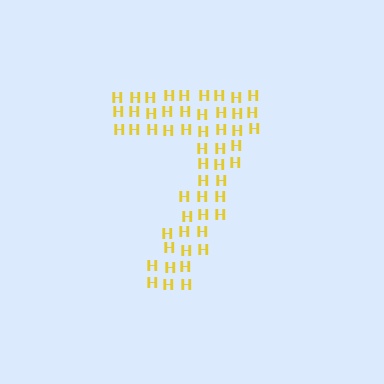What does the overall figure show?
The overall figure shows the digit 7.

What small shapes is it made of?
It is made of small letter H's.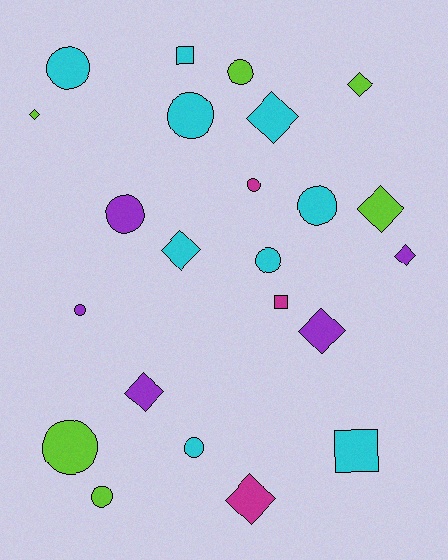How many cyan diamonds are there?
There are 2 cyan diamonds.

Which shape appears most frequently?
Circle, with 11 objects.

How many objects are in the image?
There are 23 objects.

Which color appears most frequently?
Cyan, with 9 objects.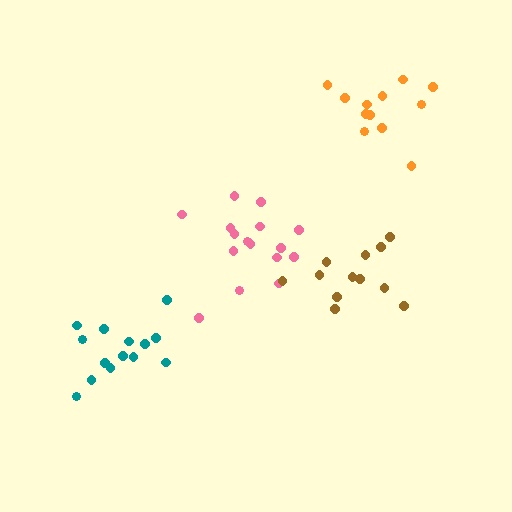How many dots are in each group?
Group 1: 16 dots, Group 2: 14 dots, Group 3: 12 dots, Group 4: 12 dots (54 total).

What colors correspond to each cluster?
The clusters are colored: pink, teal, orange, brown.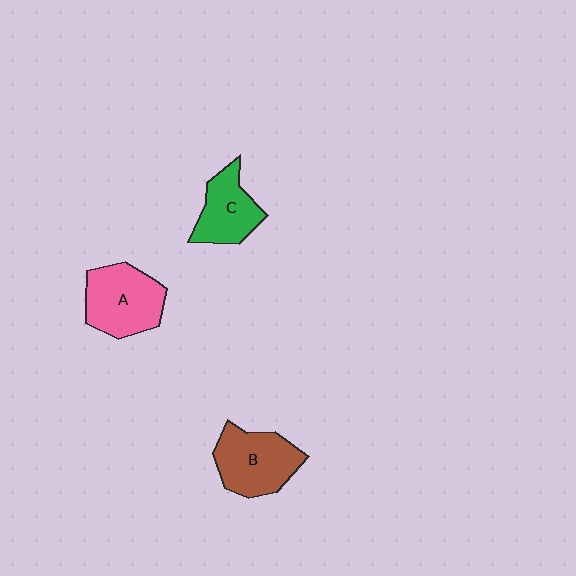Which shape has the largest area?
Shape A (pink).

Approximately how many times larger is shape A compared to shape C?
Approximately 1.3 times.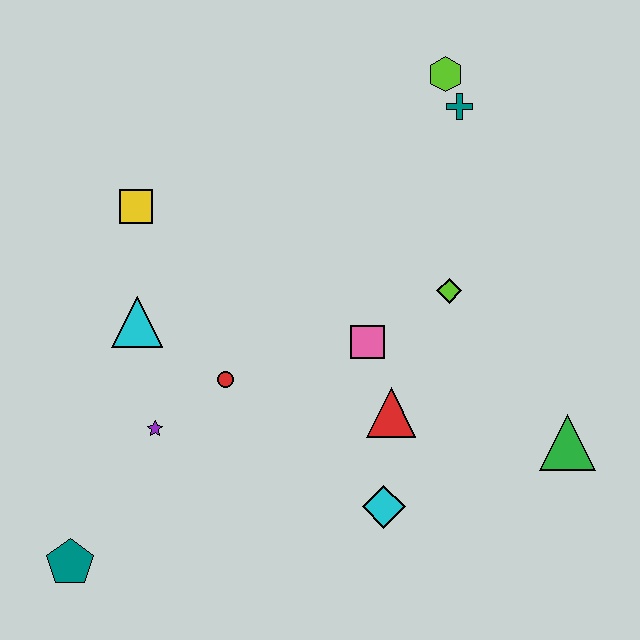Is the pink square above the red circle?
Yes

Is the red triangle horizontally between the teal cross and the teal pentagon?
Yes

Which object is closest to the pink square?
The red triangle is closest to the pink square.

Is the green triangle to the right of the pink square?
Yes